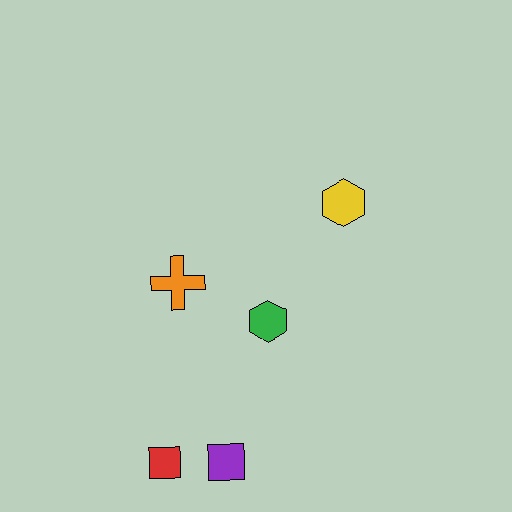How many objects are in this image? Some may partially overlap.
There are 5 objects.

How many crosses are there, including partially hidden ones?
There is 1 cross.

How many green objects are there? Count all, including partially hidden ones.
There is 1 green object.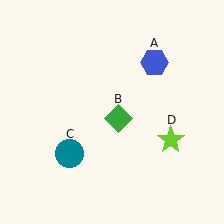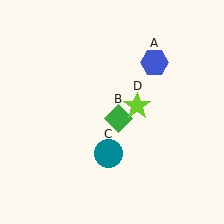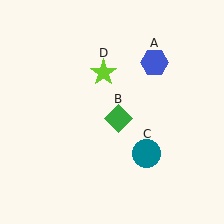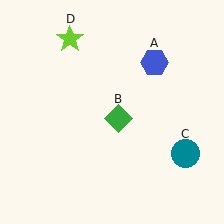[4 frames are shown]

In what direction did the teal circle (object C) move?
The teal circle (object C) moved right.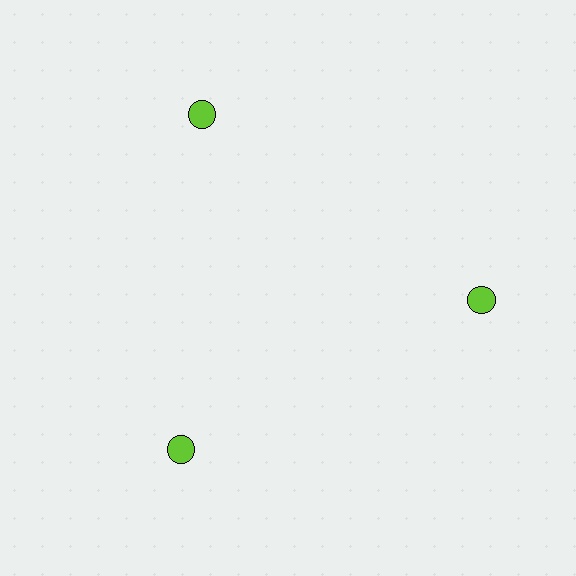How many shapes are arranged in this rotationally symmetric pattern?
There are 3 shapes, arranged in 3 groups of 1.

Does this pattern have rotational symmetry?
Yes, this pattern has 3-fold rotational symmetry. It looks the same after rotating 120 degrees around the center.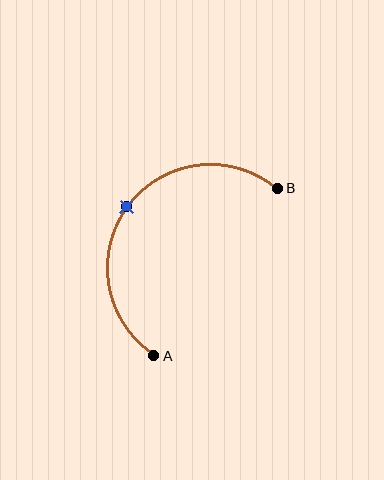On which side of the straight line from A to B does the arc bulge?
The arc bulges above and to the left of the straight line connecting A and B.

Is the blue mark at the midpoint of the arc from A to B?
Yes. The blue mark lies on the arc at equal arc-length from both A and B — it is the arc midpoint.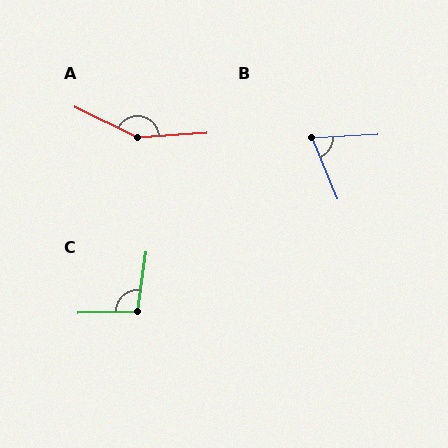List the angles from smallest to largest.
B (70°), C (99°), A (150°).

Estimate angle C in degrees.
Approximately 99 degrees.